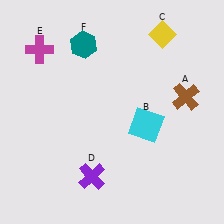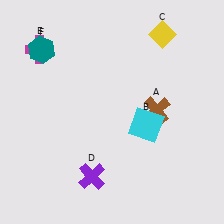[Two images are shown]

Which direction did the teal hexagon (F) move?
The teal hexagon (F) moved left.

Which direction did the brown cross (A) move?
The brown cross (A) moved left.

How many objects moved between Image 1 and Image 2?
2 objects moved between the two images.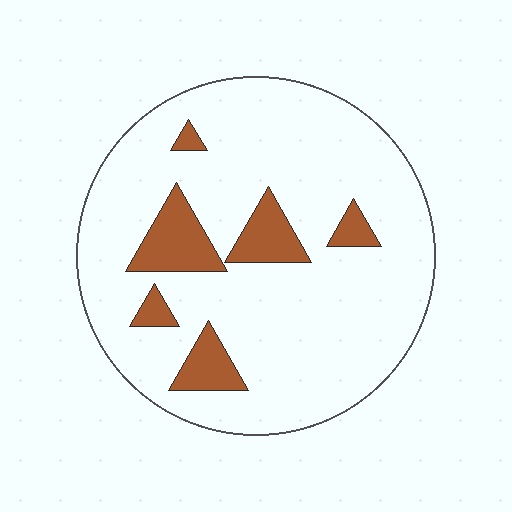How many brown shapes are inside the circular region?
6.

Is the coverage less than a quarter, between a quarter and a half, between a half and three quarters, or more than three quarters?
Less than a quarter.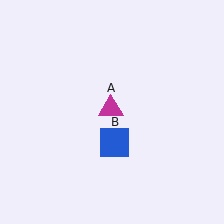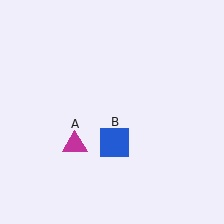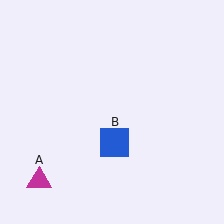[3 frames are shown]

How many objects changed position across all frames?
1 object changed position: magenta triangle (object A).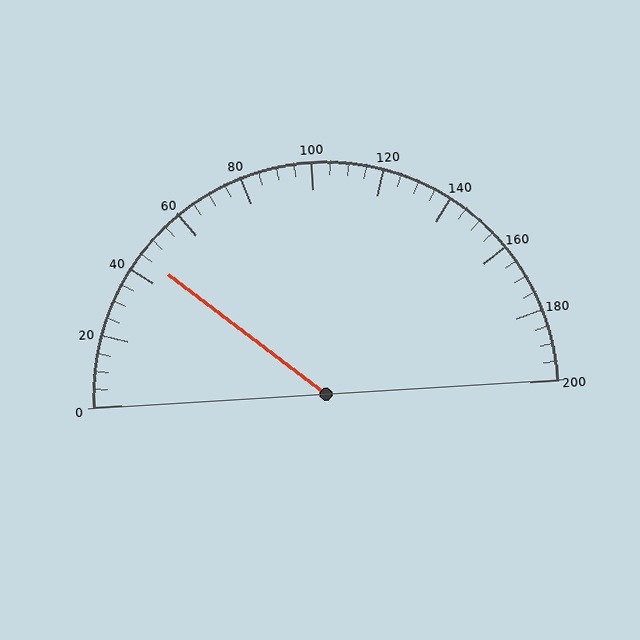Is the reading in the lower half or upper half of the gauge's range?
The reading is in the lower half of the range (0 to 200).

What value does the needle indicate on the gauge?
The needle indicates approximately 45.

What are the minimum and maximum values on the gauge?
The gauge ranges from 0 to 200.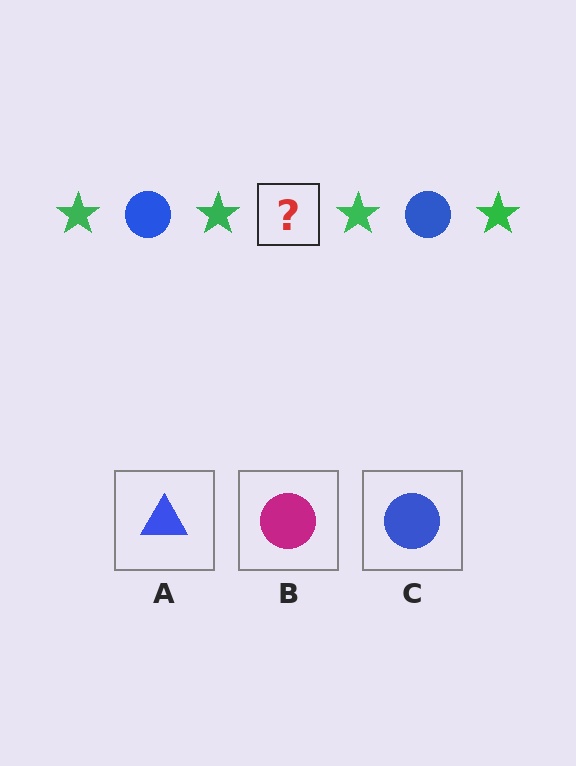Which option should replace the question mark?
Option C.